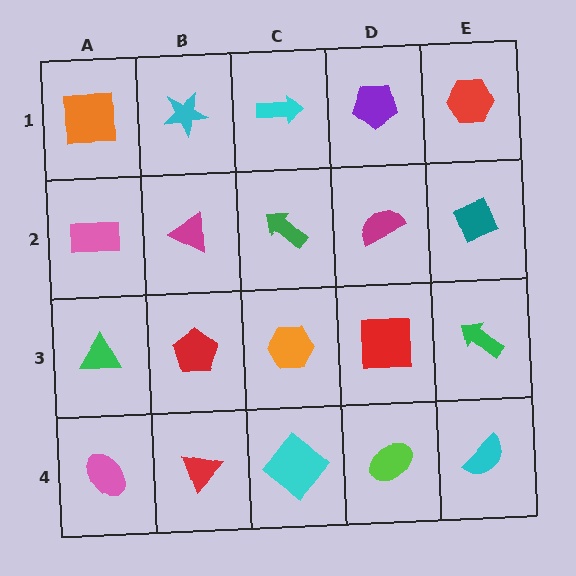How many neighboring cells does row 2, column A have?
3.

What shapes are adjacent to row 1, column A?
A pink rectangle (row 2, column A), a cyan star (row 1, column B).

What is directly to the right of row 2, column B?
A green arrow.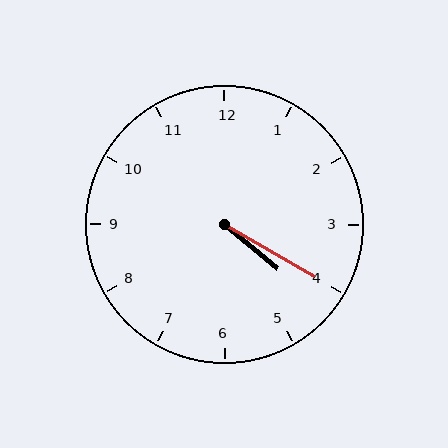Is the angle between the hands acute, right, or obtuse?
It is acute.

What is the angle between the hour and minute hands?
Approximately 10 degrees.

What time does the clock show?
4:20.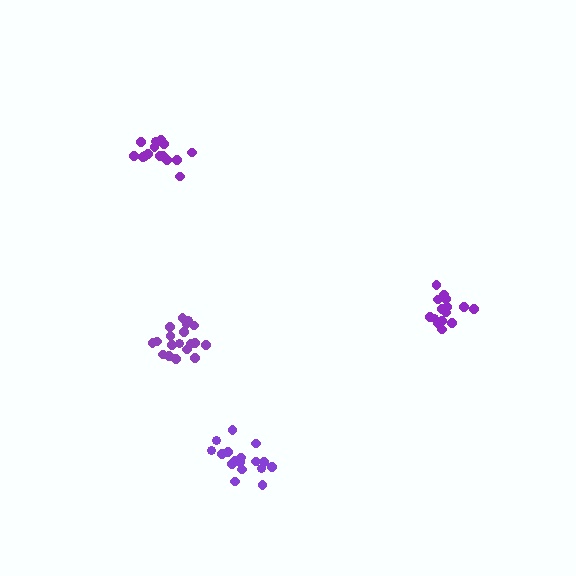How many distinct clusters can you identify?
There are 4 distinct clusters.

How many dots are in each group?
Group 1: 19 dots, Group 2: 15 dots, Group 3: 17 dots, Group 4: 15 dots (66 total).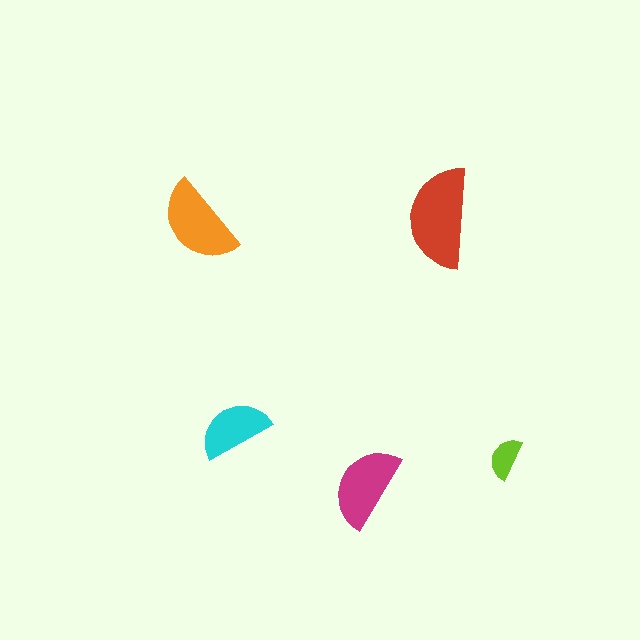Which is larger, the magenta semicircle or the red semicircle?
The red one.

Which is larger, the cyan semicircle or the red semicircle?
The red one.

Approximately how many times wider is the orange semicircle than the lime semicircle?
About 2 times wider.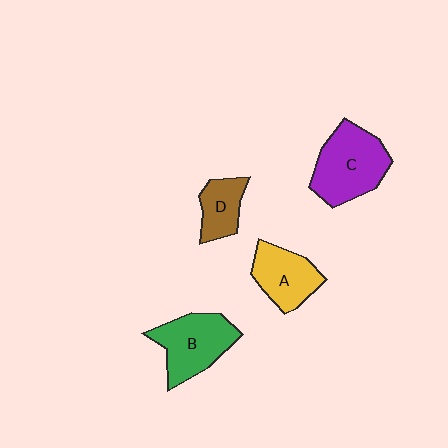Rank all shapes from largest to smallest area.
From largest to smallest: C (purple), B (green), A (yellow), D (brown).